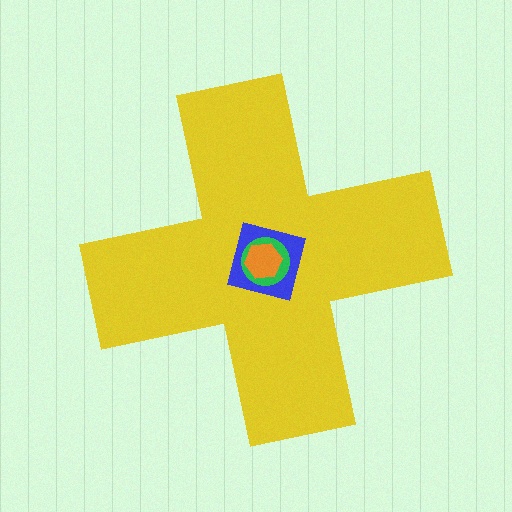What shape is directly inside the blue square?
The green circle.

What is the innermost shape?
The orange hexagon.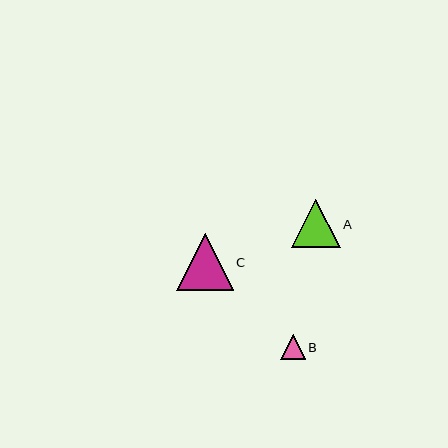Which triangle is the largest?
Triangle C is the largest with a size of approximately 57 pixels.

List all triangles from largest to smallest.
From largest to smallest: C, A, B.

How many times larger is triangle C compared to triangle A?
Triangle C is approximately 1.2 times the size of triangle A.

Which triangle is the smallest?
Triangle B is the smallest with a size of approximately 24 pixels.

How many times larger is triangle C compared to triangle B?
Triangle C is approximately 2.4 times the size of triangle B.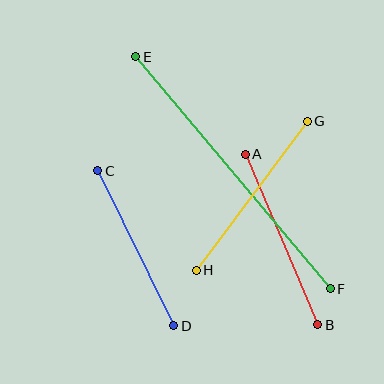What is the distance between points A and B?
The distance is approximately 186 pixels.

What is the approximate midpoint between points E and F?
The midpoint is at approximately (233, 173) pixels.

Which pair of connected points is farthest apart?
Points E and F are farthest apart.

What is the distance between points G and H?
The distance is approximately 186 pixels.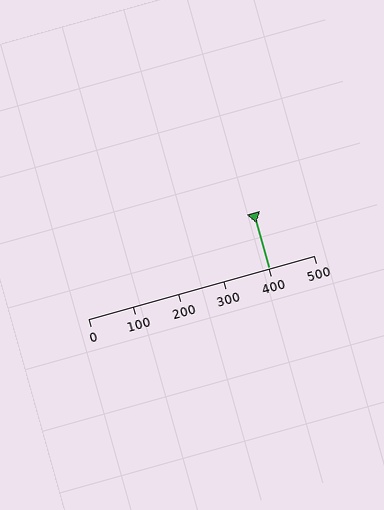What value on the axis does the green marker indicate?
The marker indicates approximately 400.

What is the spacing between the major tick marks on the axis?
The major ticks are spaced 100 apart.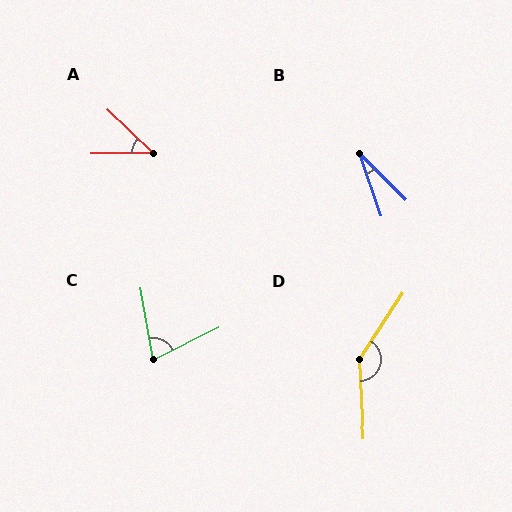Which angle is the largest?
D, at approximately 144 degrees.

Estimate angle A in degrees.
Approximately 44 degrees.